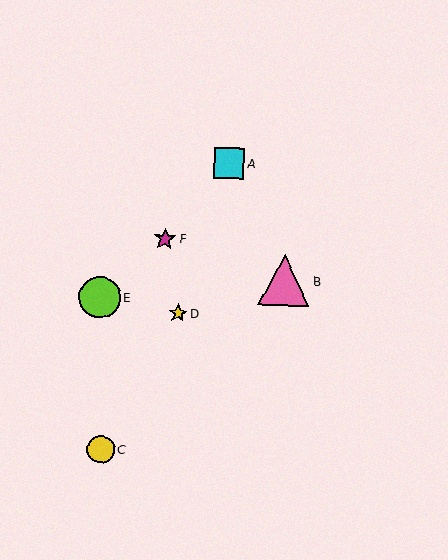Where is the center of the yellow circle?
The center of the yellow circle is at (101, 450).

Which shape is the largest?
The pink triangle (labeled B) is the largest.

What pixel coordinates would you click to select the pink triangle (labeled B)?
Click at (284, 280) to select the pink triangle B.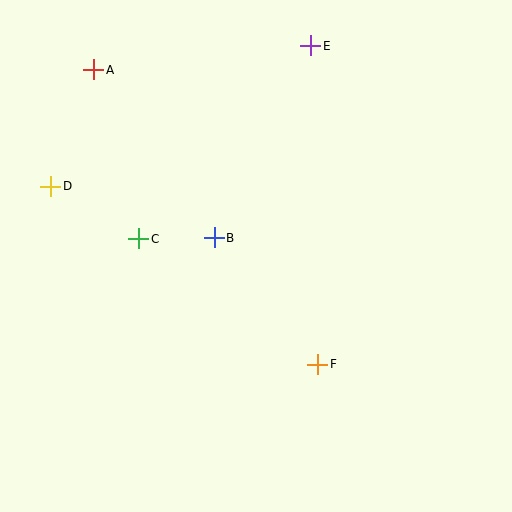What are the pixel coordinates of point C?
Point C is at (139, 239).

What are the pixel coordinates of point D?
Point D is at (51, 186).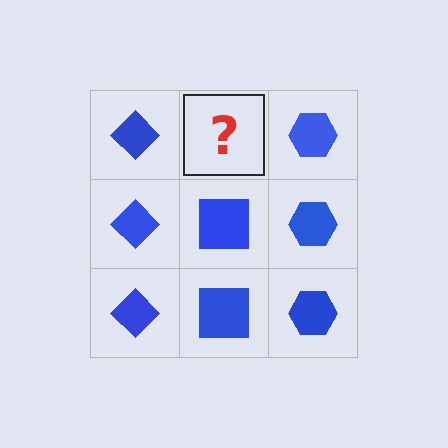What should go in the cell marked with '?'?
The missing cell should contain a blue square.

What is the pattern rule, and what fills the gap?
The rule is that each column has a consistent shape. The gap should be filled with a blue square.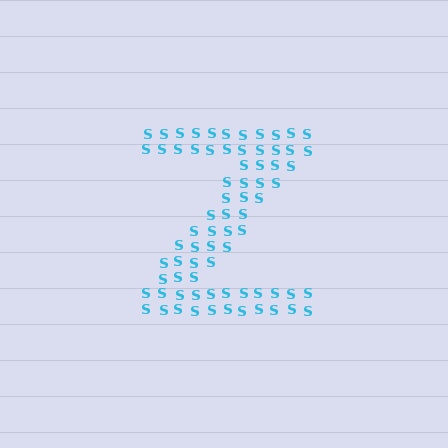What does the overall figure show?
The overall figure shows the letter Z.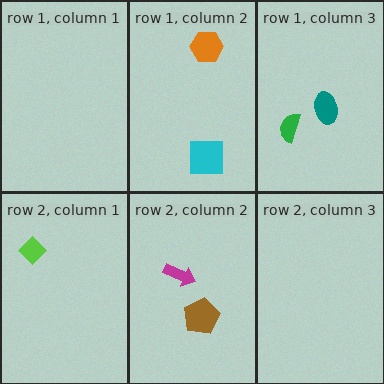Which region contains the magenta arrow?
The row 2, column 2 region.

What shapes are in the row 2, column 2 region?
The magenta arrow, the brown pentagon.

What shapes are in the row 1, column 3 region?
The teal ellipse, the green semicircle.